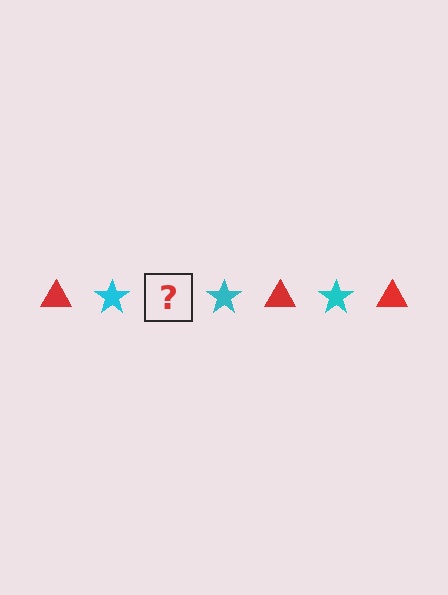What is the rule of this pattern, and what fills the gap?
The rule is that the pattern alternates between red triangle and cyan star. The gap should be filled with a red triangle.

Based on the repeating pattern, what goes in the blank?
The blank should be a red triangle.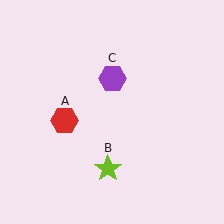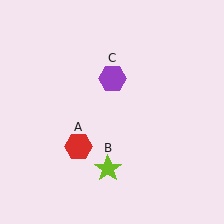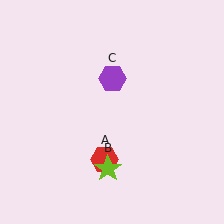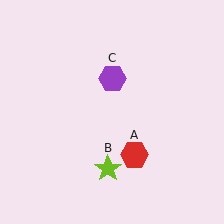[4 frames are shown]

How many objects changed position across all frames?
1 object changed position: red hexagon (object A).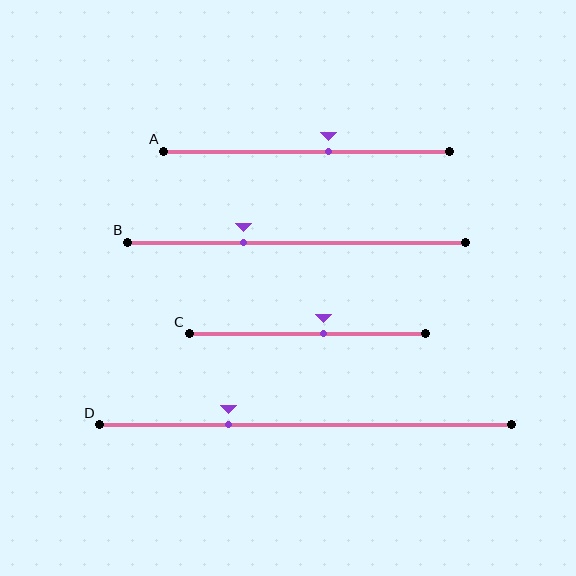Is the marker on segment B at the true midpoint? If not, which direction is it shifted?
No, the marker on segment B is shifted to the left by about 16% of the segment length.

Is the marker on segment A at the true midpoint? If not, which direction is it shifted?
No, the marker on segment A is shifted to the right by about 8% of the segment length.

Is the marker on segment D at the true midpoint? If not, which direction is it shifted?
No, the marker on segment D is shifted to the left by about 19% of the segment length.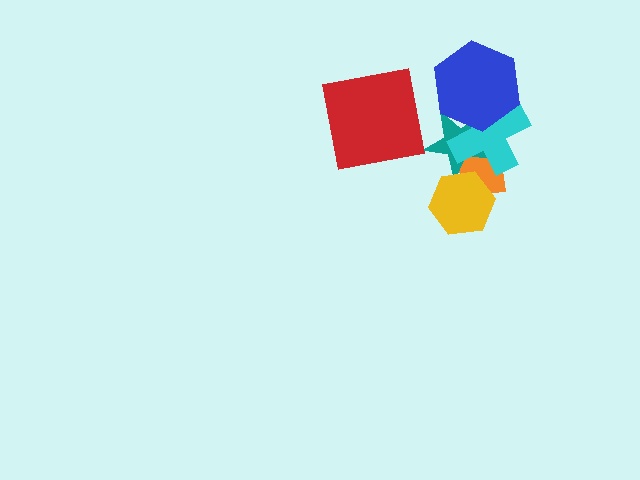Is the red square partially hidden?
No, no other shape covers it.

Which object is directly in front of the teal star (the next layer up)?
The cyan cross is directly in front of the teal star.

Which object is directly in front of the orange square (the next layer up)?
The teal star is directly in front of the orange square.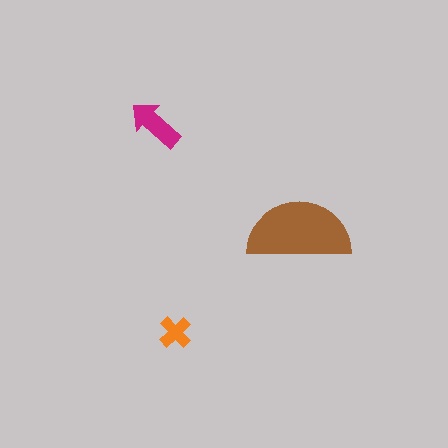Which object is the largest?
The brown semicircle.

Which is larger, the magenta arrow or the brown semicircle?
The brown semicircle.